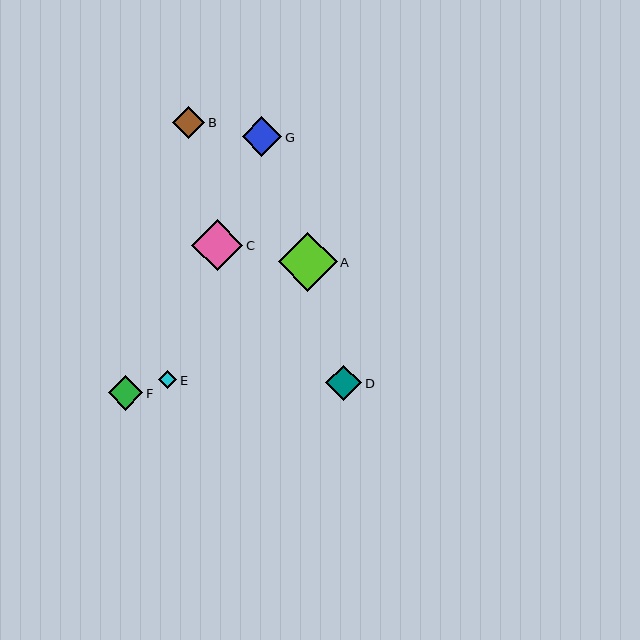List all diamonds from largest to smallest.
From largest to smallest: A, C, G, D, F, B, E.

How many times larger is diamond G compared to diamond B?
Diamond G is approximately 1.2 times the size of diamond B.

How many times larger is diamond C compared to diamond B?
Diamond C is approximately 1.6 times the size of diamond B.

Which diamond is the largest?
Diamond A is the largest with a size of approximately 59 pixels.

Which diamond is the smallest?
Diamond E is the smallest with a size of approximately 18 pixels.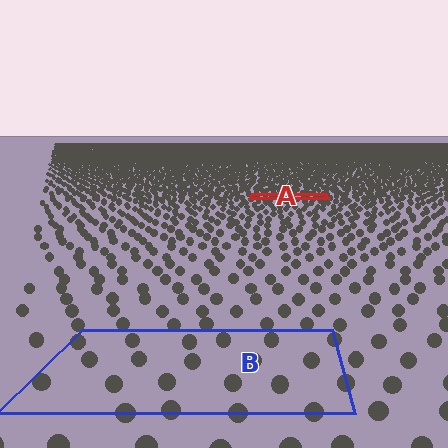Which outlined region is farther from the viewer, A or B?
Region A is farther from the viewer — the texture elements inside it appear smaller and more densely packed.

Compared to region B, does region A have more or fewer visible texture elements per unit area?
Region A has more texture elements per unit area — they are packed more densely because it is farther away.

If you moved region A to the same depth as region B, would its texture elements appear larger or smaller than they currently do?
They would appear larger. At a closer depth, the same texture elements are projected at a bigger on-screen size.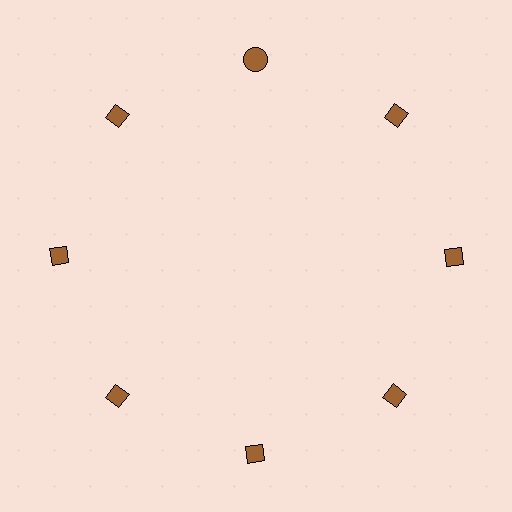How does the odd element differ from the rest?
It has a different shape: circle instead of diamond.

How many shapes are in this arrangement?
There are 8 shapes arranged in a ring pattern.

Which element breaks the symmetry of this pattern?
The brown circle at roughly the 12 o'clock position breaks the symmetry. All other shapes are brown diamonds.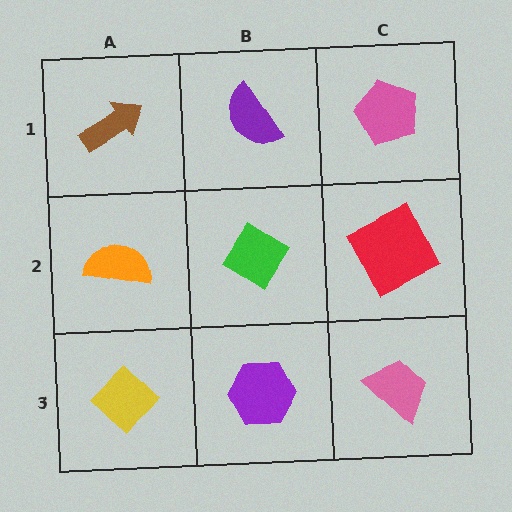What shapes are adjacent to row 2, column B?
A purple semicircle (row 1, column B), a purple hexagon (row 3, column B), an orange semicircle (row 2, column A), a red square (row 2, column C).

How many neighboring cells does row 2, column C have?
3.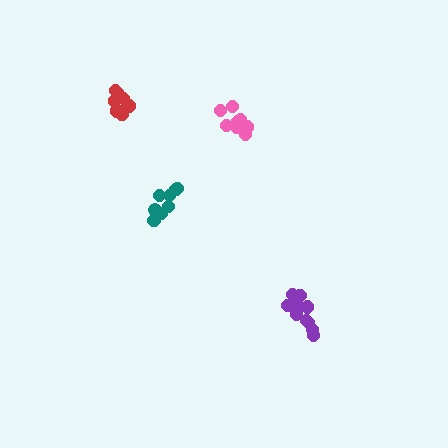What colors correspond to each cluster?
The clusters are colored: red, teal, pink, purple.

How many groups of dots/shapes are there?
There are 4 groups.